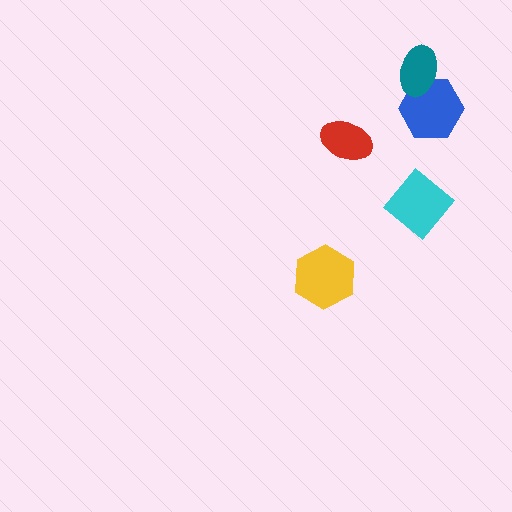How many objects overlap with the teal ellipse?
1 object overlaps with the teal ellipse.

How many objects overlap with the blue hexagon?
1 object overlaps with the blue hexagon.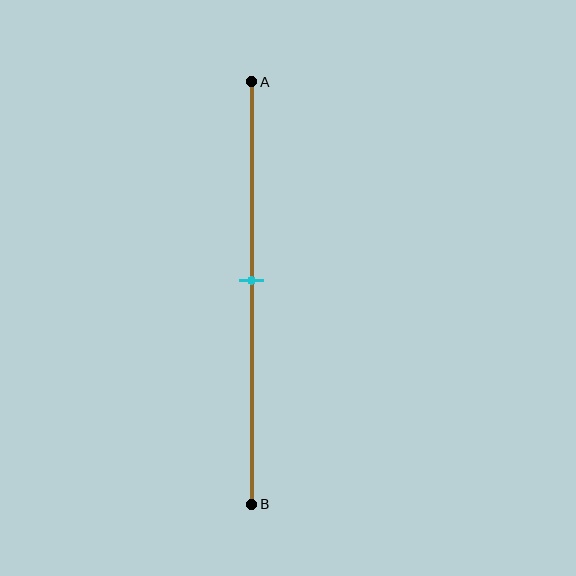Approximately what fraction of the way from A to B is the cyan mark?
The cyan mark is approximately 45% of the way from A to B.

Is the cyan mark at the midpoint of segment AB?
Yes, the mark is approximately at the midpoint.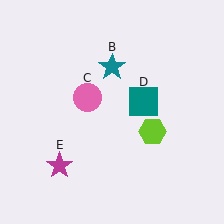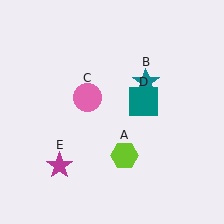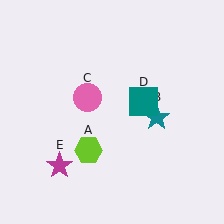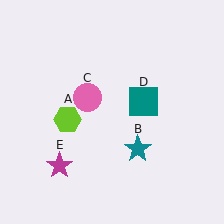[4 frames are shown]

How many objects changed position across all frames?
2 objects changed position: lime hexagon (object A), teal star (object B).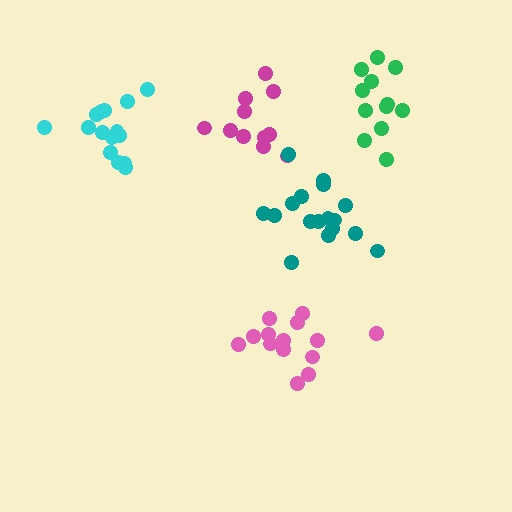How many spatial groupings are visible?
There are 5 spatial groupings.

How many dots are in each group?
Group 1: 11 dots, Group 2: 14 dots, Group 3: 12 dots, Group 4: 17 dots, Group 5: 15 dots (69 total).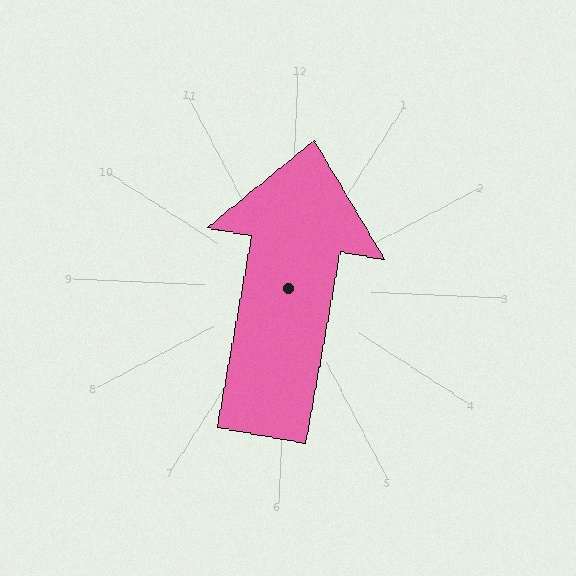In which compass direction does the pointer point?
North.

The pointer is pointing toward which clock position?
Roughly 12 o'clock.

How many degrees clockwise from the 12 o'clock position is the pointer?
Approximately 8 degrees.